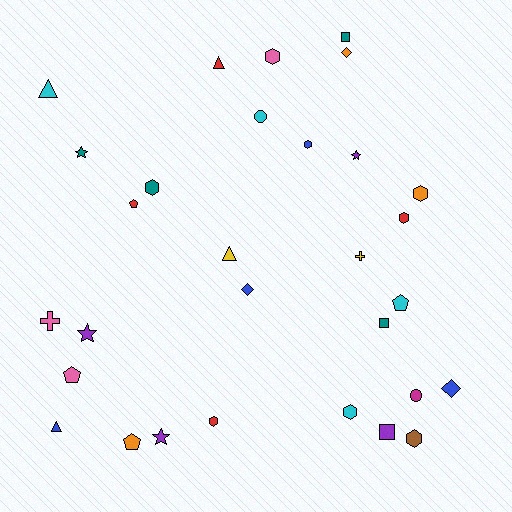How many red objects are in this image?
There are 4 red objects.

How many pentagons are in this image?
There are 4 pentagons.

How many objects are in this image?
There are 30 objects.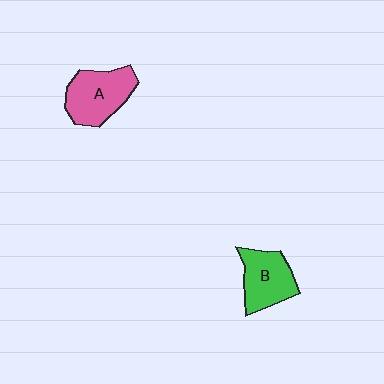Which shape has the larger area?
Shape A (pink).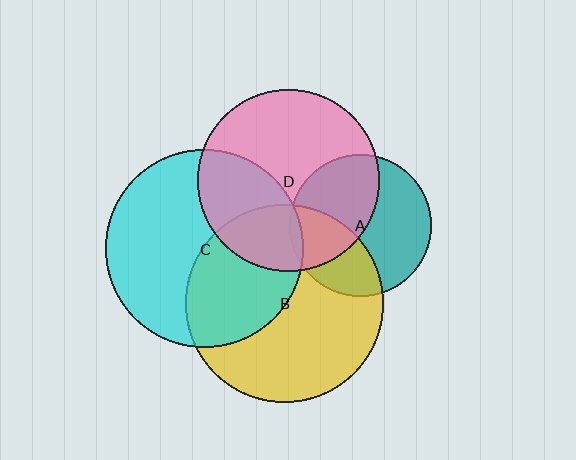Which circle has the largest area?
Circle B (yellow).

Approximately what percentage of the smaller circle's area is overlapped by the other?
Approximately 25%.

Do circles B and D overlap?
Yes.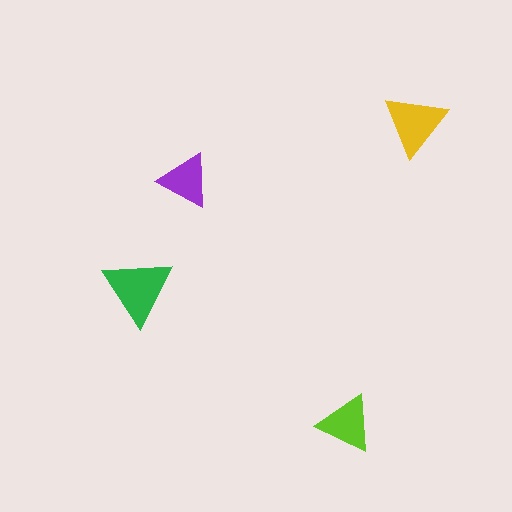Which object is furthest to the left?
The green triangle is leftmost.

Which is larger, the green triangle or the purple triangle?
The green one.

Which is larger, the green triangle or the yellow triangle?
The green one.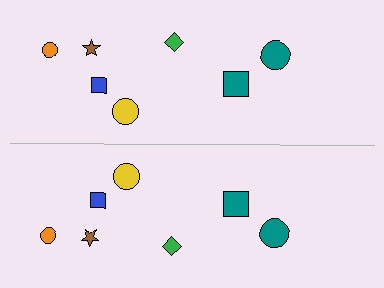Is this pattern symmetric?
Yes, this pattern has bilateral (reflection) symmetry.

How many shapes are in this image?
There are 14 shapes in this image.